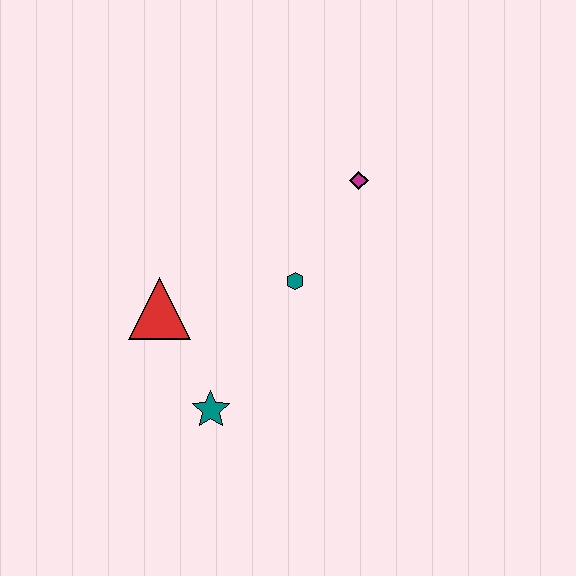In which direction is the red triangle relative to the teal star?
The red triangle is above the teal star.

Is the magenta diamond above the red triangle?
Yes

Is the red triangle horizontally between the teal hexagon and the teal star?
No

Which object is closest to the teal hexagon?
The magenta diamond is closest to the teal hexagon.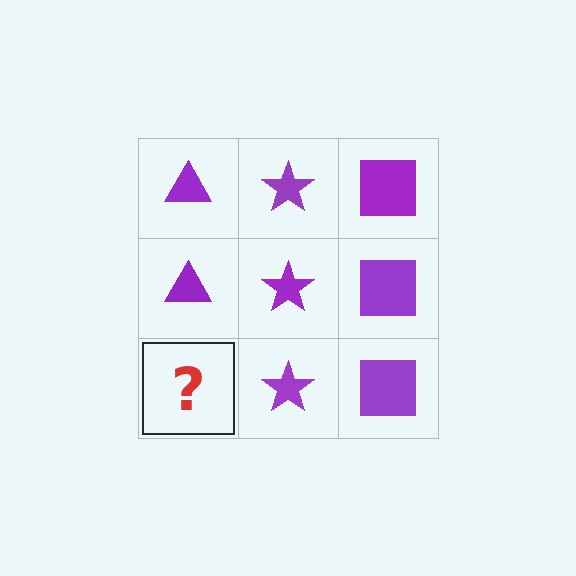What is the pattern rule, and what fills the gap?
The rule is that each column has a consistent shape. The gap should be filled with a purple triangle.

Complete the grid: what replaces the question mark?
The question mark should be replaced with a purple triangle.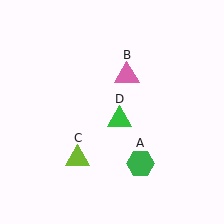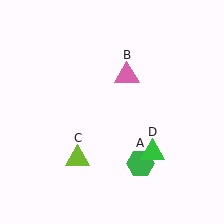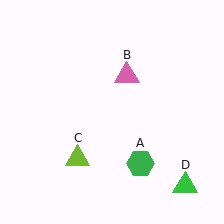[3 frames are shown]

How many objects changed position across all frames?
1 object changed position: green triangle (object D).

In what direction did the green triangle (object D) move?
The green triangle (object D) moved down and to the right.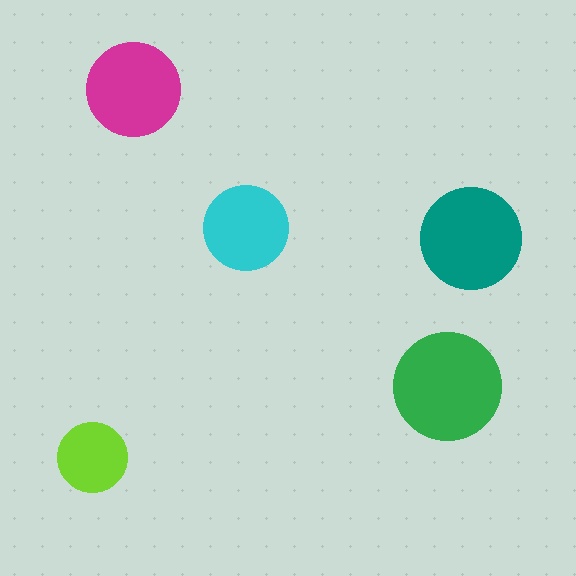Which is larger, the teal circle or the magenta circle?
The teal one.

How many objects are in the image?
There are 5 objects in the image.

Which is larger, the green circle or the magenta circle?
The green one.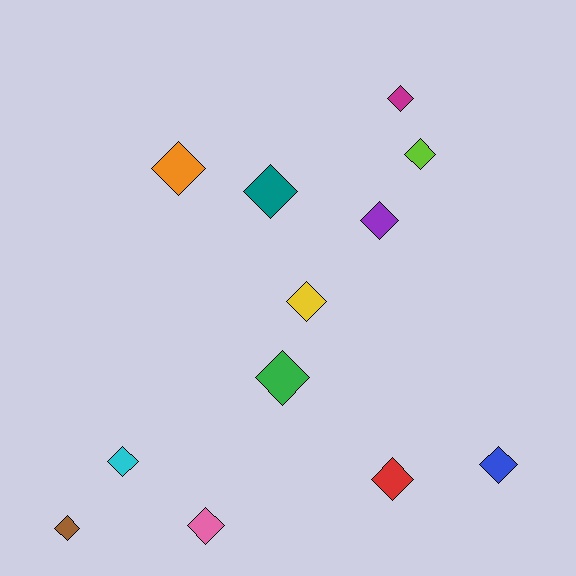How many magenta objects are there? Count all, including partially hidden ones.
There is 1 magenta object.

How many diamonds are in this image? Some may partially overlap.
There are 12 diamonds.